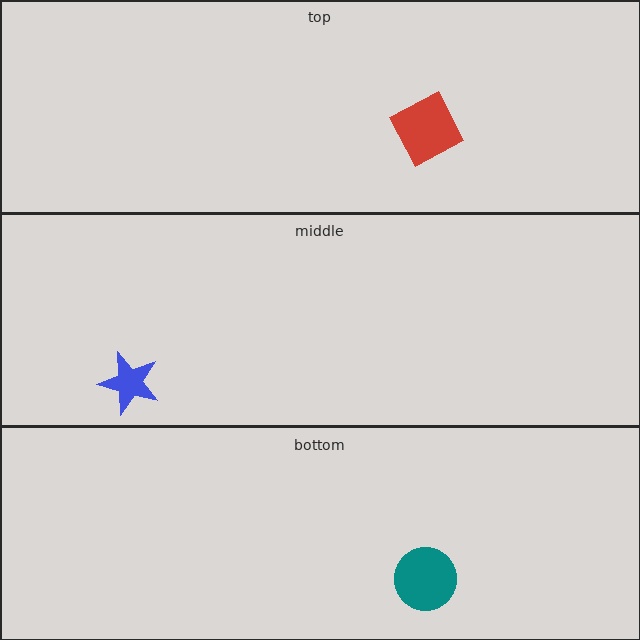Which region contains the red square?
The top region.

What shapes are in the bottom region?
The teal circle.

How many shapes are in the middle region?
1.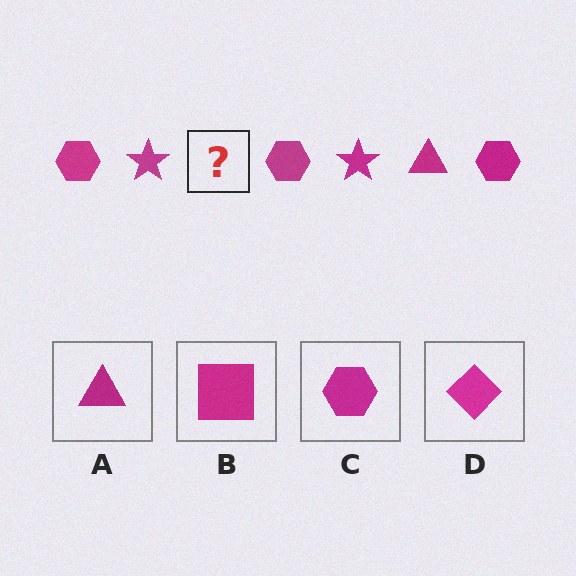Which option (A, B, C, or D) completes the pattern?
A.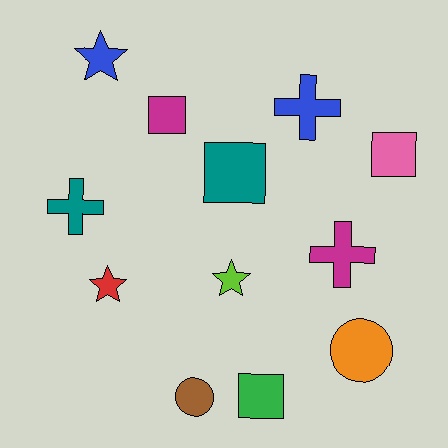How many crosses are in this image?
There are 3 crosses.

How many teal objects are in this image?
There are 2 teal objects.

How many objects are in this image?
There are 12 objects.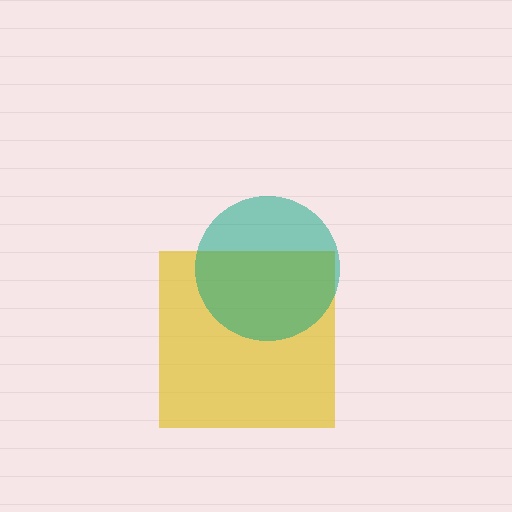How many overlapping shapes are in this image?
There are 2 overlapping shapes in the image.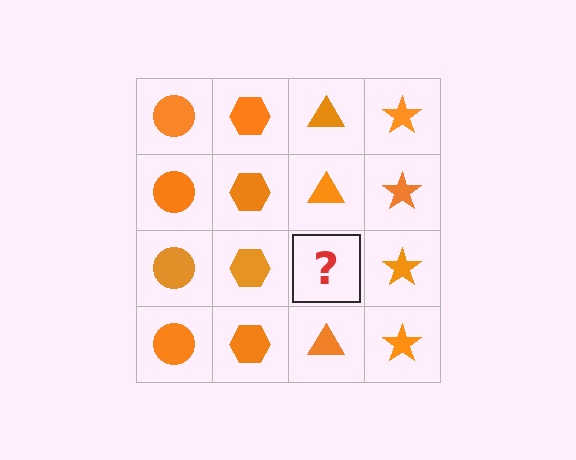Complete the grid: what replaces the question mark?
The question mark should be replaced with an orange triangle.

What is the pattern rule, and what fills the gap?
The rule is that each column has a consistent shape. The gap should be filled with an orange triangle.